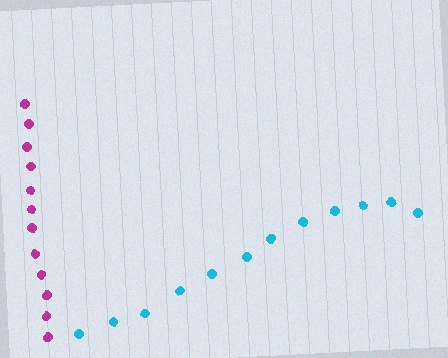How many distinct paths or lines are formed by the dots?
There are 2 distinct paths.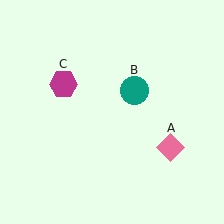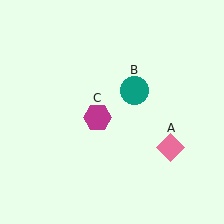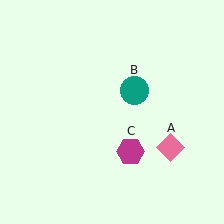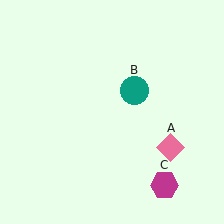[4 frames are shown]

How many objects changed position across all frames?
1 object changed position: magenta hexagon (object C).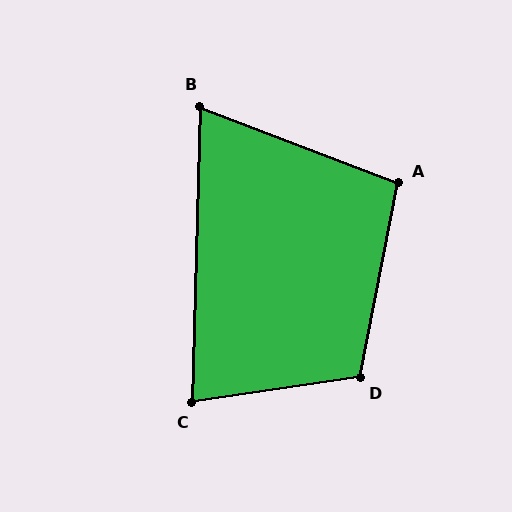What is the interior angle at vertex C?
Approximately 80 degrees (acute).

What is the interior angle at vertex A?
Approximately 100 degrees (obtuse).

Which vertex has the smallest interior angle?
B, at approximately 71 degrees.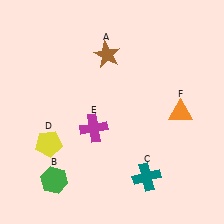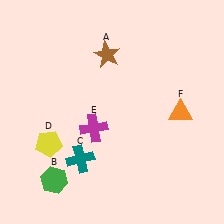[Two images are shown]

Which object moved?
The teal cross (C) moved left.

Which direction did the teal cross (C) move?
The teal cross (C) moved left.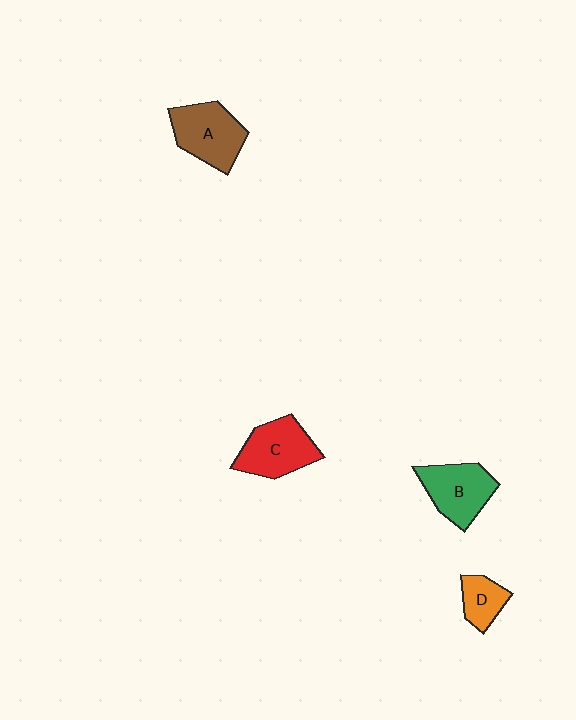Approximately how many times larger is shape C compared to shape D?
Approximately 1.9 times.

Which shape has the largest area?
Shape A (brown).